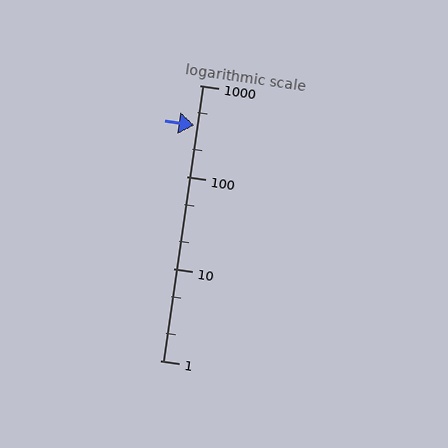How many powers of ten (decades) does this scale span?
The scale spans 3 decades, from 1 to 1000.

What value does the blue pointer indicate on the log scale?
The pointer indicates approximately 370.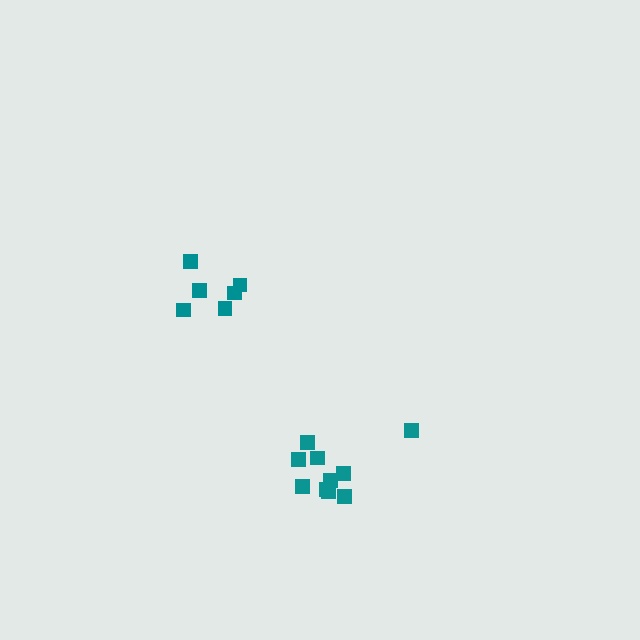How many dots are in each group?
Group 1: 6 dots, Group 2: 10 dots (16 total).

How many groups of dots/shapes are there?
There are 2 groups.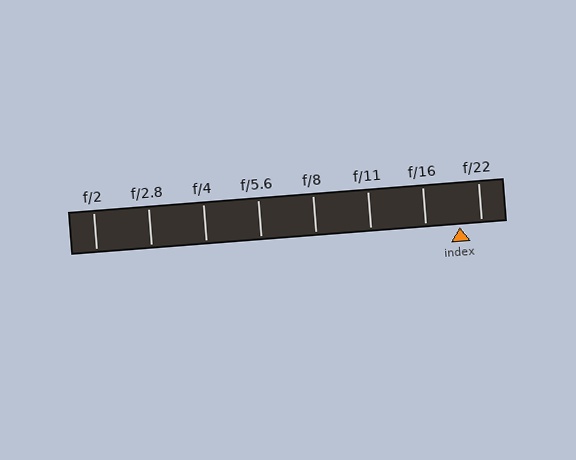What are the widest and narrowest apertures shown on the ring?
The widest aperture shown is f/2 and the narrowest is f/22.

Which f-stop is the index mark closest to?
The index mark is closest to f/22.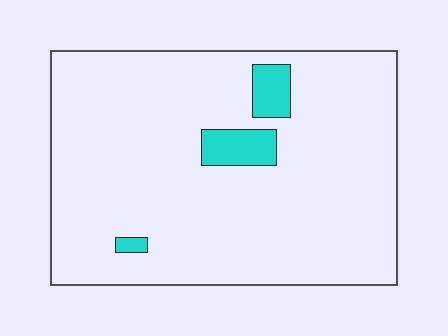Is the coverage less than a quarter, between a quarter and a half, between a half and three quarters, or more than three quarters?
Less than a quarter.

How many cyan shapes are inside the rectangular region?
3.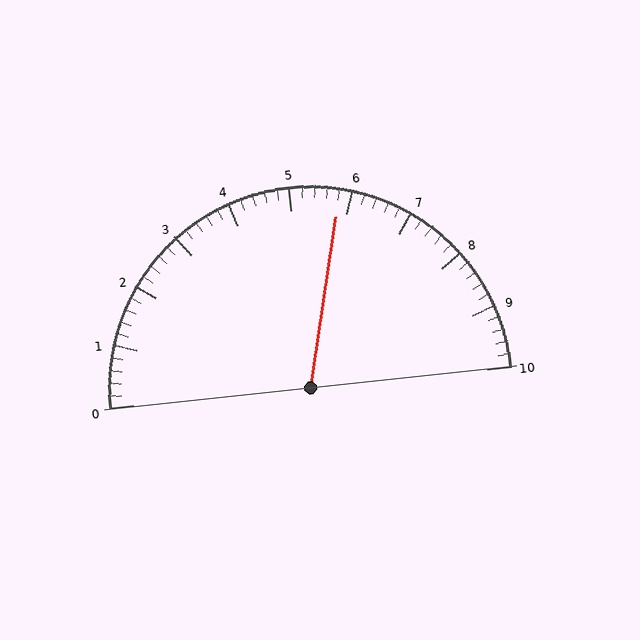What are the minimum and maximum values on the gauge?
The gauge ranges from 0 to 10.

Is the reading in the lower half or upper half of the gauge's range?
The reading is in the upper half of the range (0 to 10).